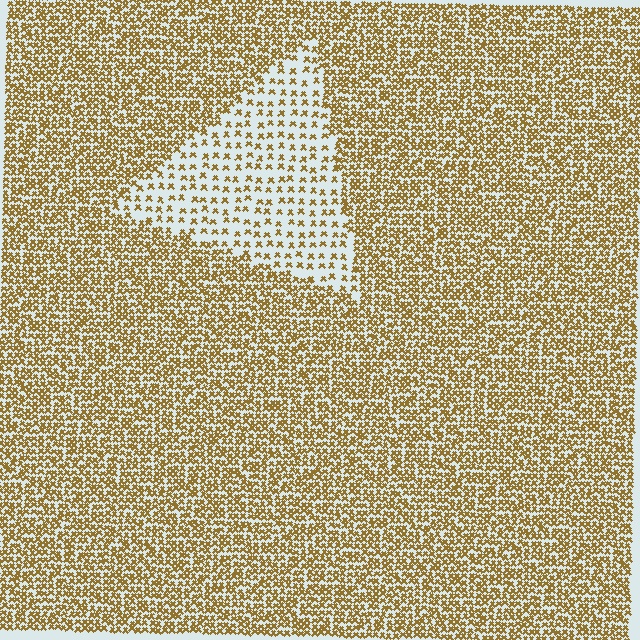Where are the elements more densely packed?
The elements are more densely packed outside the triangle boundary.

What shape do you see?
I see a triangle.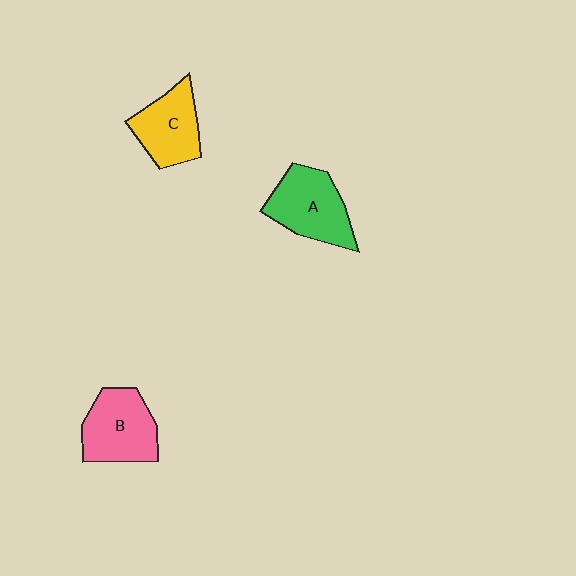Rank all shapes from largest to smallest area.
From largest to smallest: A (green), B (pink), C (yellow).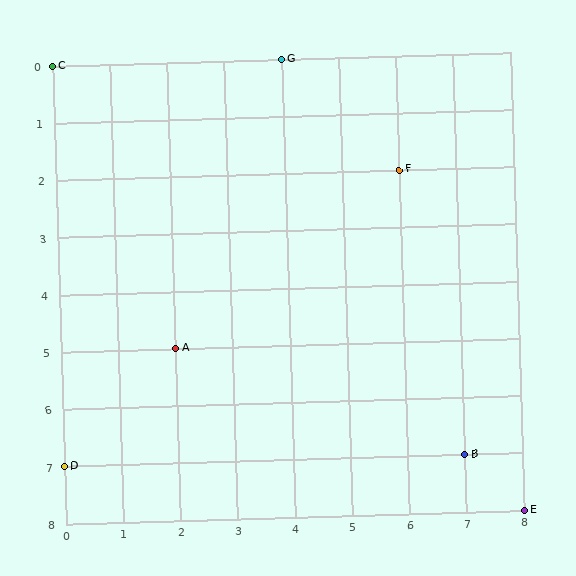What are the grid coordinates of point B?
Point B is at grid coordinates (7, 7).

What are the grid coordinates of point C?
Point C is at grid coordinates (0, 0).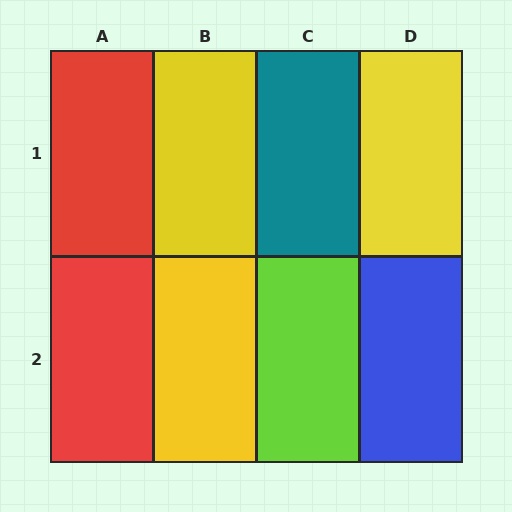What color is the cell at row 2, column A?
Red.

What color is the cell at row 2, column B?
Yellow.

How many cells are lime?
1 cell is lime.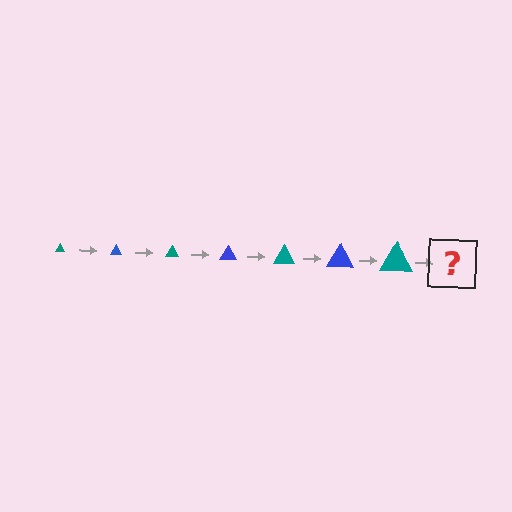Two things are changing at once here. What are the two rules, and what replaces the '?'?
The two rules are that the triangle grows larger each step and the color cycles through teal and blue. The '?' should be a blue triangle, larger than the previous one.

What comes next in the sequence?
The next element should be a blue triangle, larger than the previous one.